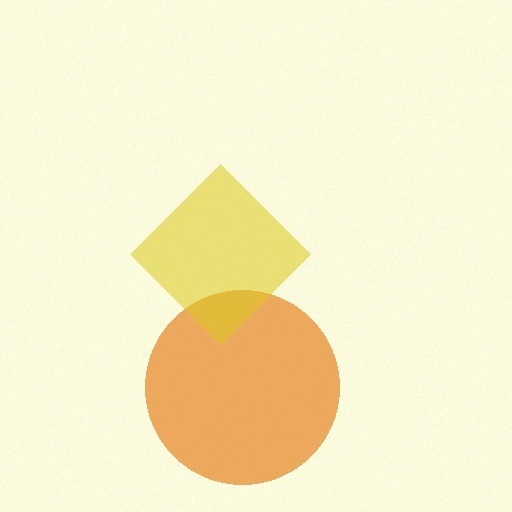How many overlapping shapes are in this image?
There are 2 overlapping shapes in the image.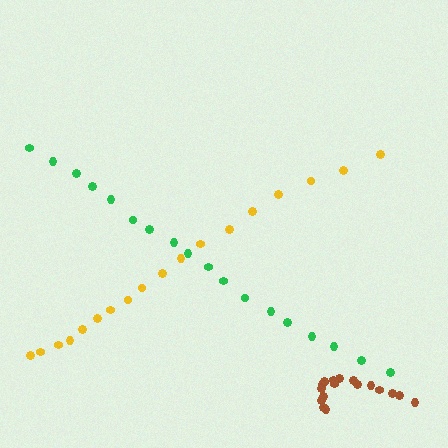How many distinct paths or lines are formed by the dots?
There are 3 distinct paths.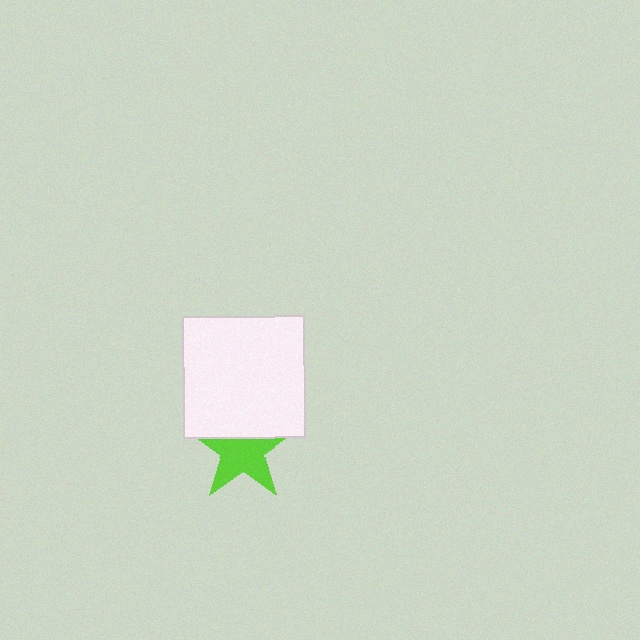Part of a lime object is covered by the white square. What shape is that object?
It is a star.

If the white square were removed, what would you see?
You would see the complete lime star.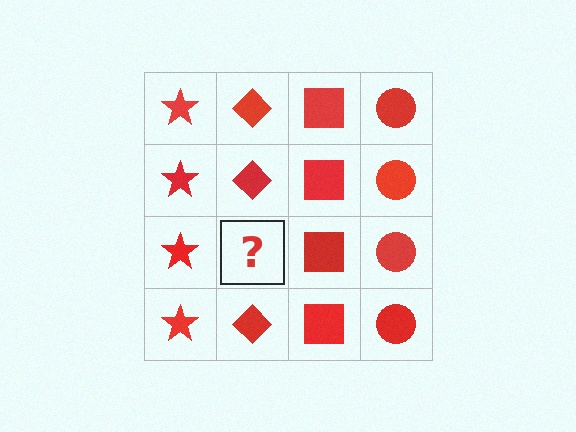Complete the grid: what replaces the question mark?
The question mark should be replaced with a red diamond.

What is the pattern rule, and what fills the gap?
The rule is that each column has a consistent shape. The gap should be filled with a red diamond.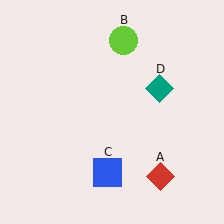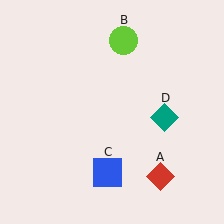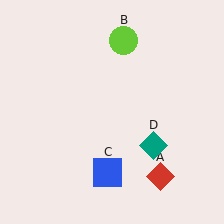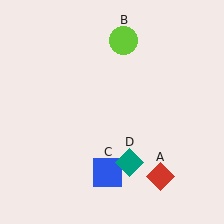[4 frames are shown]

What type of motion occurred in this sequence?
The teal diamond (object D) rotated clockwise around the center of the scene.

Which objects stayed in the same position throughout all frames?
Red diamond (object A) and lime circle (object B) and blue square (object C) remained stationary.